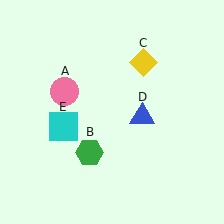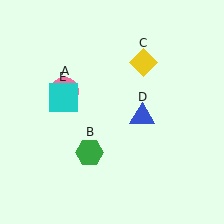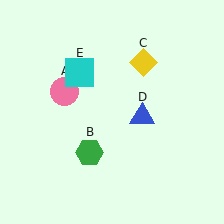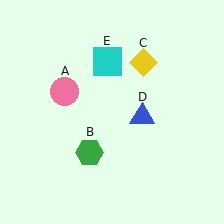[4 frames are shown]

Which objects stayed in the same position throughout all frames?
Pink circle (object A) and green hexagon (object B) and yellow diamond (object C) and blue triangle (object D) remained stationary.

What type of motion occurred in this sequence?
The cyan square (object E) rotated clockwise around the center of the scene.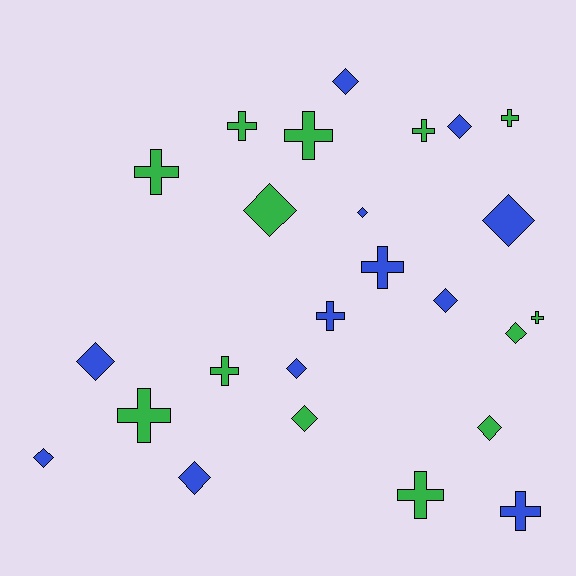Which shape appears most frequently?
Diamond, with 13 objects.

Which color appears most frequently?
Green, with 13 objects.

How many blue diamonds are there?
There are 9 blue diamonds.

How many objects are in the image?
There are 25 objects.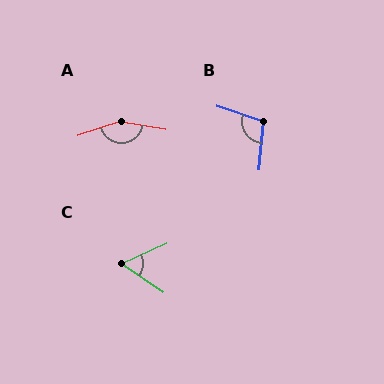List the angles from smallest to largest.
C (59°), B (104°), A (152°).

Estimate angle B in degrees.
Approximately 104 degrees.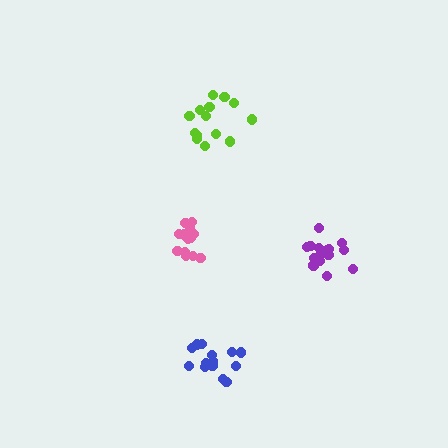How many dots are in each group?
Group 1: 14 dots, Group 2: 16 dots, Group 3: 14 dots, Group 4: 14 dots (58 total).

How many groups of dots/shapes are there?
There are 4 groups.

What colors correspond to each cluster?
The clusters are colored: blue, purple, pink, lime.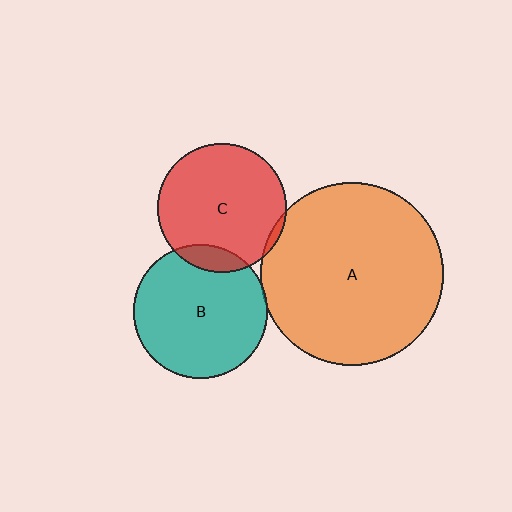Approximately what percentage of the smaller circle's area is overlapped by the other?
Approximately 5%.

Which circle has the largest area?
Circle A (orange).